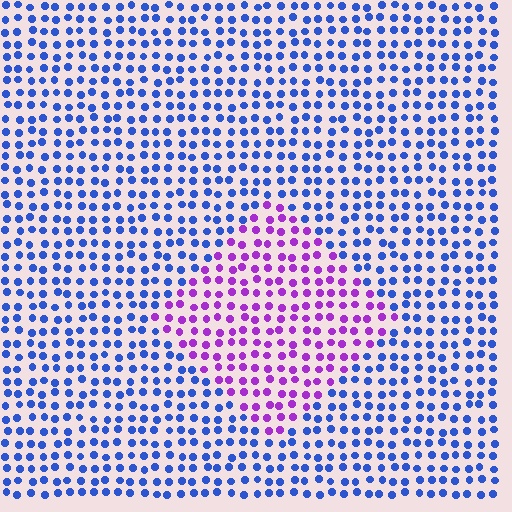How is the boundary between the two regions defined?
The boundary is defined purely by a slight shift in hue (about 60 degrees). Spacing, size, and orientation are identical on both sides.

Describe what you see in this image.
The image is filled with small blue elements in a uniform arrangement. A diamond-shaped region is visible where the elements are tinted to a slightly different hue, forming a subtle color boundary.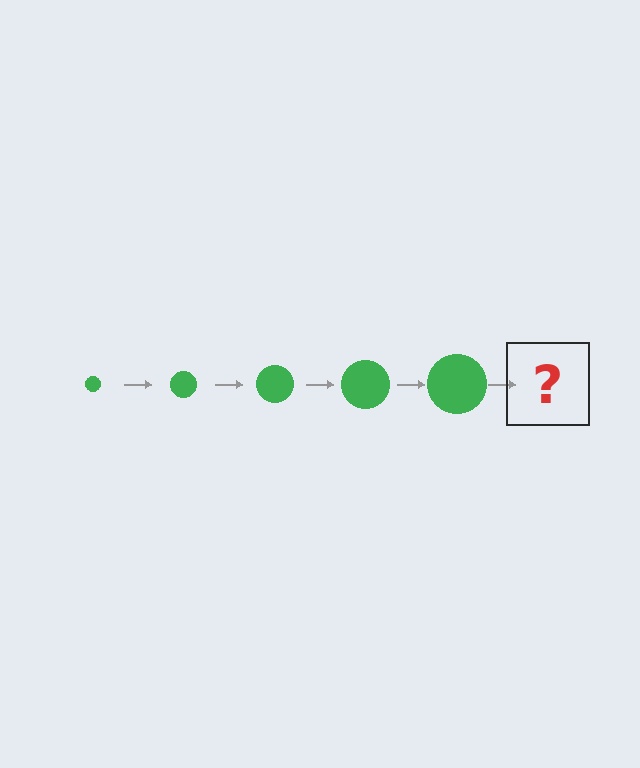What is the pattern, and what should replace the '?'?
The pattern is that the circle gets progressively larger each step. The '?' should be a green circle, larger than the previous one.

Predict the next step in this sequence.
The next step is a green circle, larger than the previous one.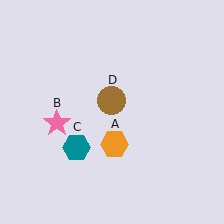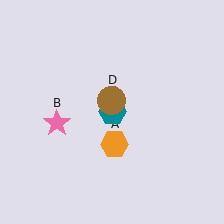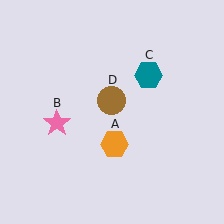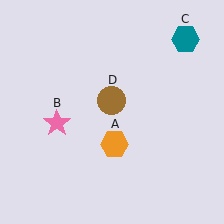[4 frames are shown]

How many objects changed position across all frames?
1 object changed position: teal hexagon (object C).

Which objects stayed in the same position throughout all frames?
Orange hexagon (object A) and pink star (object B) and brown circle (object D) remained stationary.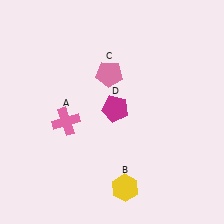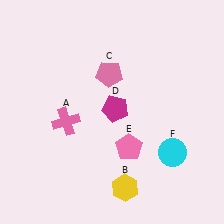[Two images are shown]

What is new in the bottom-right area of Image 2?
A pink pentagon (E) was added in the bottom-right area of Image 2.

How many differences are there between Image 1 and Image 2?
There are 2 differences between the two images.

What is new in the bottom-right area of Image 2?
A cyan circle (F) was added in the bottom-right area of Image 2.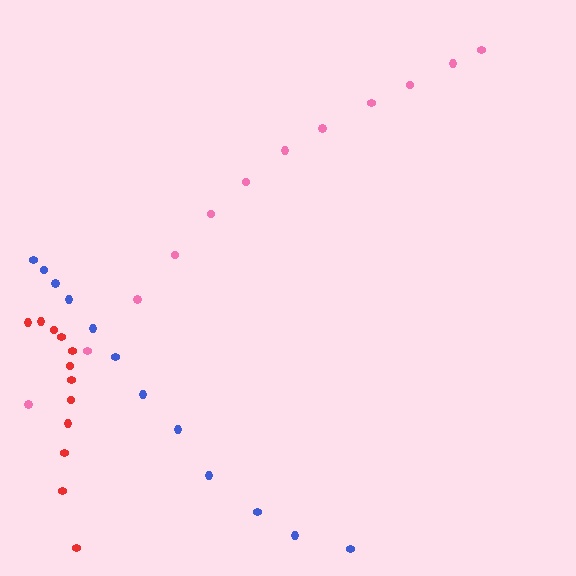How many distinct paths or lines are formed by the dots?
There are 3 distinct paths.